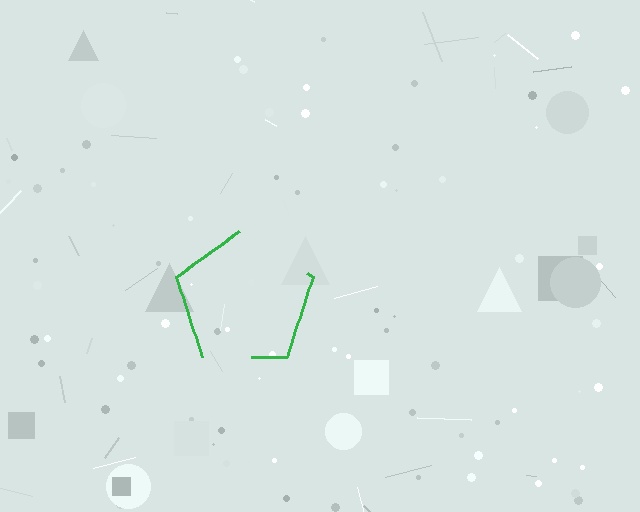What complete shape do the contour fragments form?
The contour fragments form a pentagon.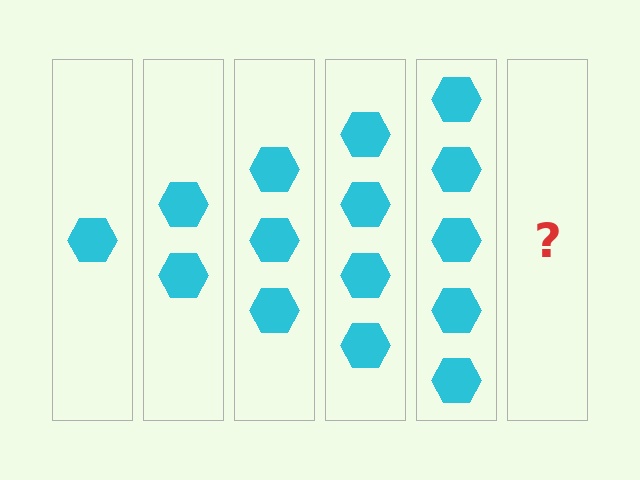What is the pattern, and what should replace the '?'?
The pattern is that each step adds one more hexagon. The '?' should be 6 hexagons.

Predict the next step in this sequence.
The next step is 6 hexagons.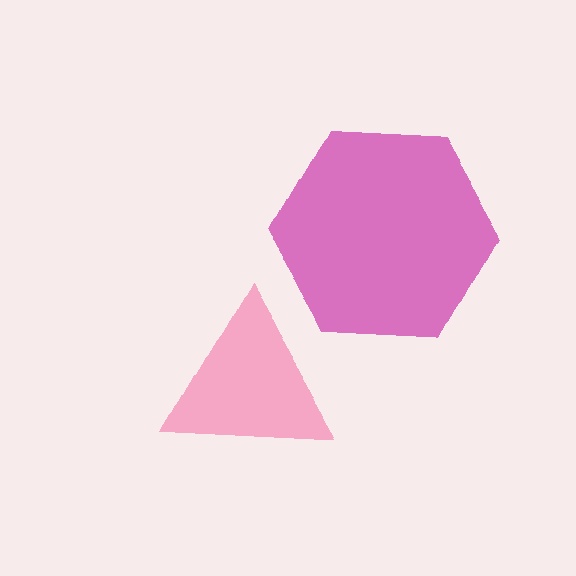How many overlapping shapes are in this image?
There are 2 overlapping shapes in the image.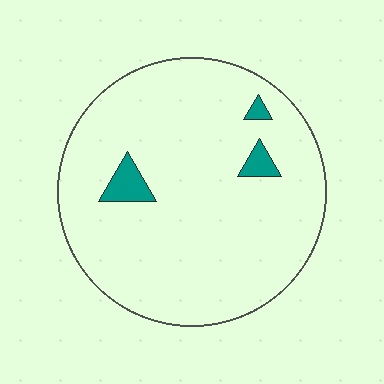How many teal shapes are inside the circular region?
3.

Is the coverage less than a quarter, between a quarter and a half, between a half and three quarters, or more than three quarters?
Less than a quarter.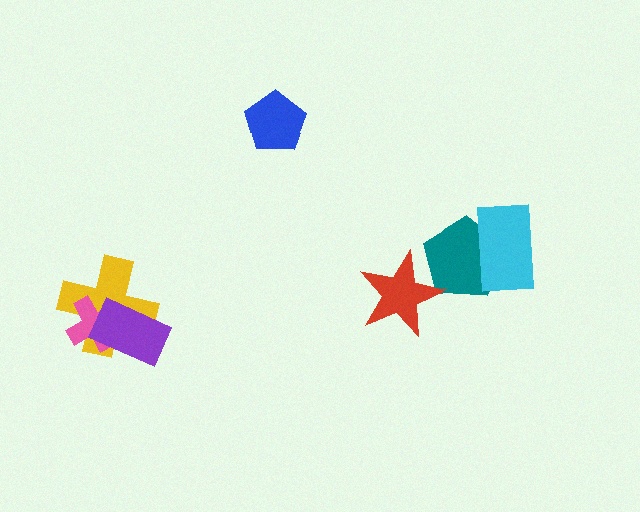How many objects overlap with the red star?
1 object overlaps with the red star.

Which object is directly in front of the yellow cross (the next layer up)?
The pink cross is directly in front of the yellow cross.